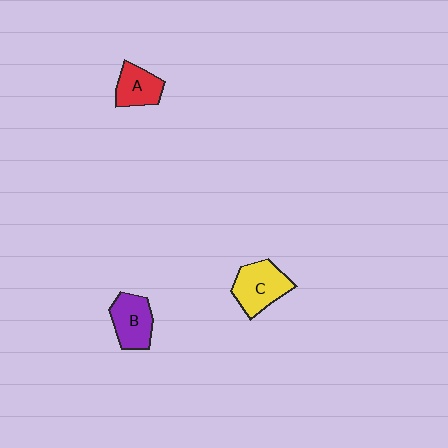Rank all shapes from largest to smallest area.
From largest to smallest: C (yellow), B (purple), A (red).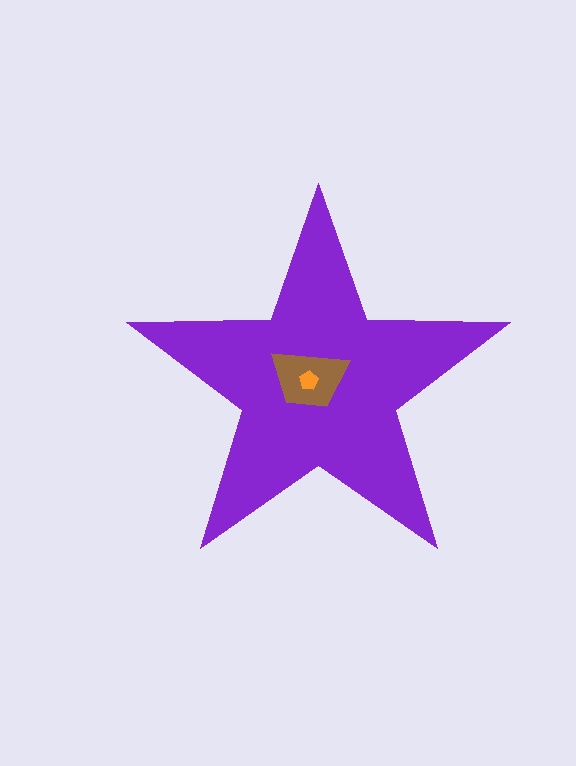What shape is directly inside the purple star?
The brown trapezoid.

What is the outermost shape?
The purple star.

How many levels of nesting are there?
3.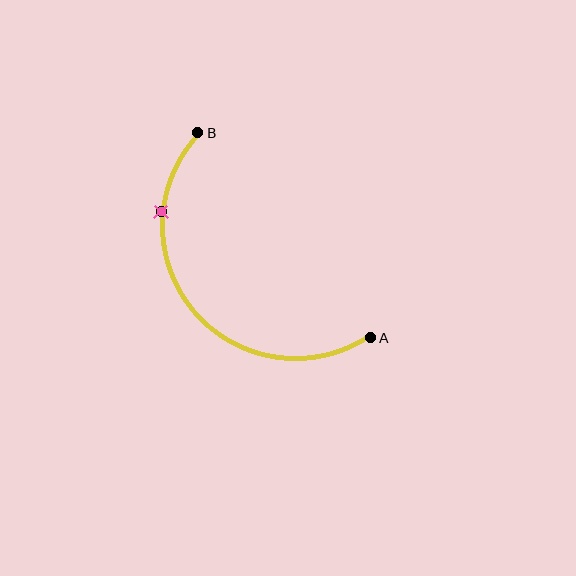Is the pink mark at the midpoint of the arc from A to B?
No. The pink mark lies on the arc but is closer to endpoint B. The arc midpoint would be at the point on the curve equidistant along the arc from both A and B.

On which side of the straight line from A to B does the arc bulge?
The arc bulges below and to the left of the straight line connecting A and B.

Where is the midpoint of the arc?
The arc midpoint is the point on the curve farthest from the straight line joining A and B. It sits below and to the left of that line.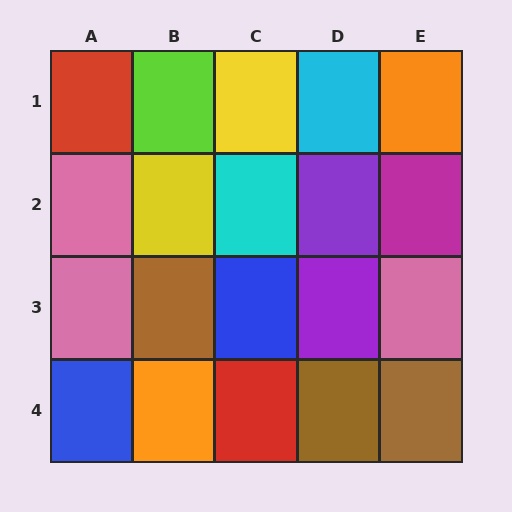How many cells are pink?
3 cells are pink.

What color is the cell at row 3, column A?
Pink.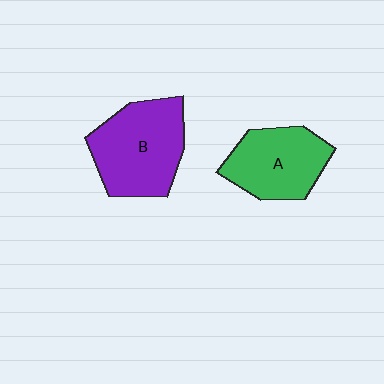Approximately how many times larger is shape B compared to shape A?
Approximately 1.2 times.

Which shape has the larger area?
Shape B (purple).